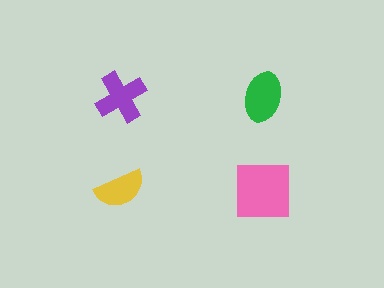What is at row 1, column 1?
A purple cross.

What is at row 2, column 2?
A pink square.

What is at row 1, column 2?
A green ellipse.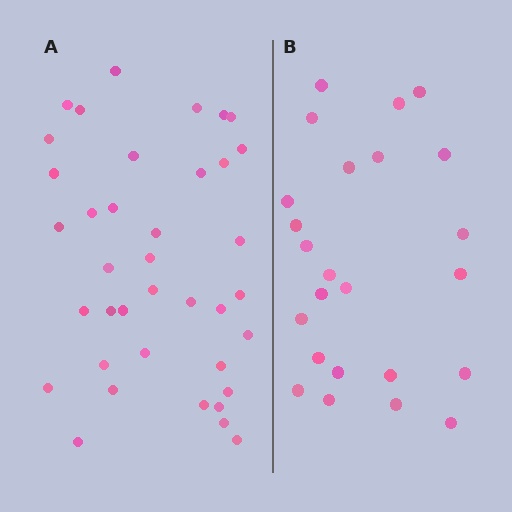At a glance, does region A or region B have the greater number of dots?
Region A (the left region) has more dots.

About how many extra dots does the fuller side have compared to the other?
Region A has approximately 15 more dots than region B.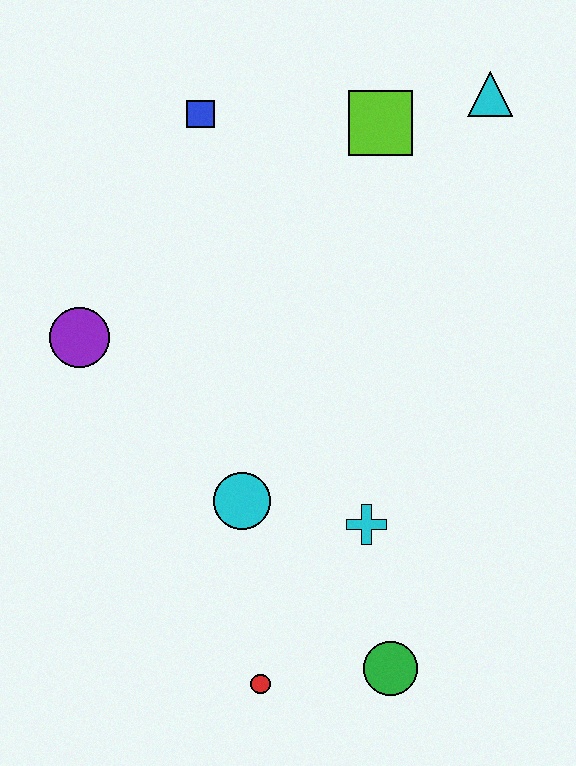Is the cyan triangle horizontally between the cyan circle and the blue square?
No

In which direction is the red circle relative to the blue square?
The red circle is below the blue square.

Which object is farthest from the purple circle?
The cyan triangle is farthest from the purple circle.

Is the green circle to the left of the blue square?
No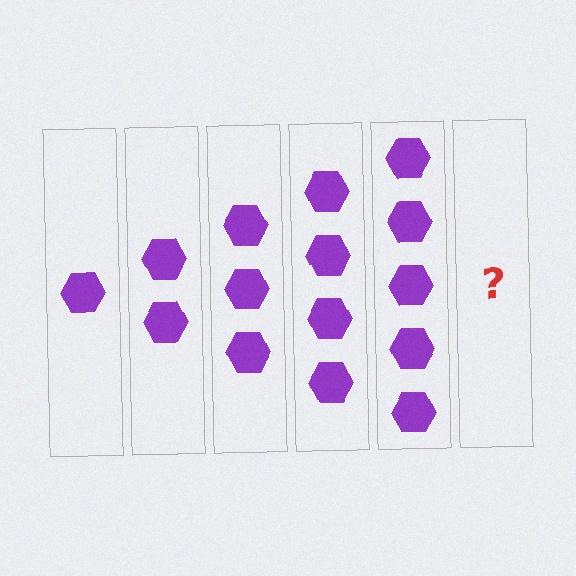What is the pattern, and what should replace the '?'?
The pattern is that each step adds one more hexagon. The '?' should be 6 hexagons.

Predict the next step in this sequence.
The next step is 6 hexagons.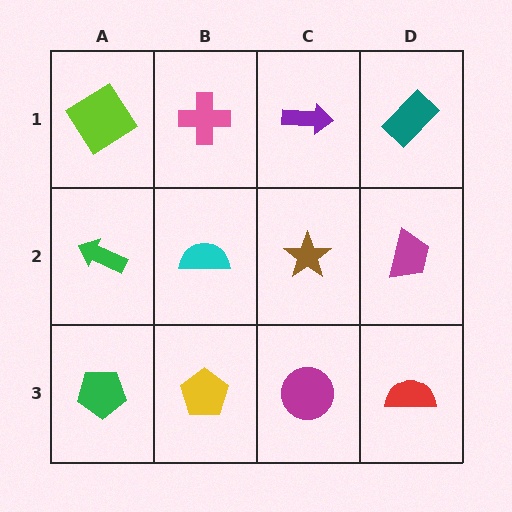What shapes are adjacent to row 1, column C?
A brown star (row 2, column C), a pink cross (row 1, column B), a teal rectangle (row 1, column D).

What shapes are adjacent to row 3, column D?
A magenta trapezoid (row 2, column D), a magenta circle (row 3, column C).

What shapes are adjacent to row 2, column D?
A teal rectangle (row 1, column D), a red semicircle (row 3, column D), a brown star (row 2, column C).